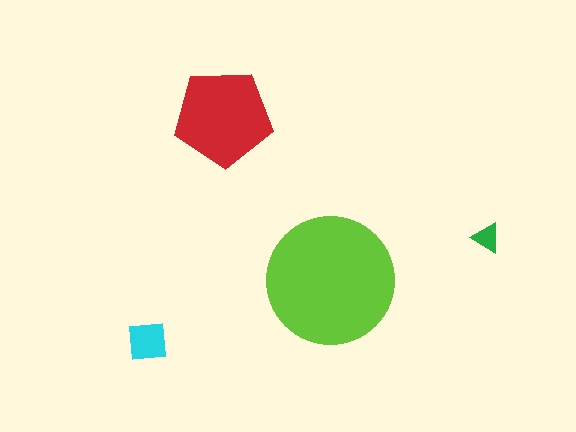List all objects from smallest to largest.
The green triangle, the cyan square, the red pentagon, the lime circle.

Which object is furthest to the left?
The cyan square is leftmost.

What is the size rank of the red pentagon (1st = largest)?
2nd.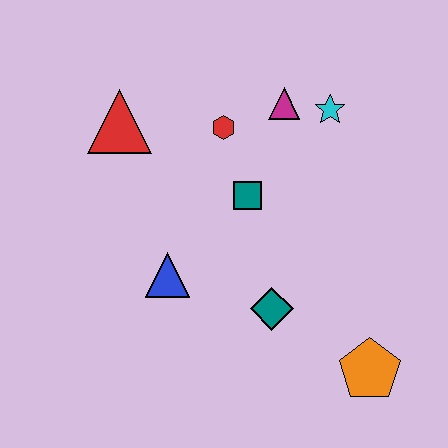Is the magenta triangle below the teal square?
No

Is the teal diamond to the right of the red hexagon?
Yes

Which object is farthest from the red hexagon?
The orange pentagon is farthest from the red hexagon.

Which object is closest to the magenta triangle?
The cyan star is closest to the magenta triangle.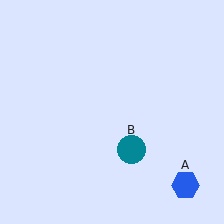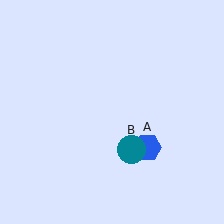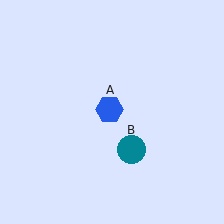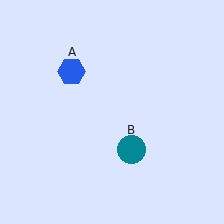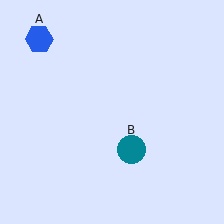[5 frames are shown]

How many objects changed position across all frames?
1 object changed position: blue hexagon (object A).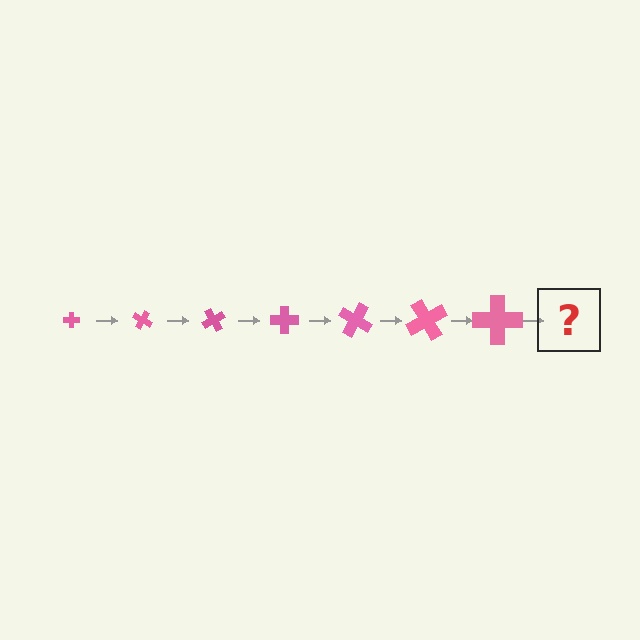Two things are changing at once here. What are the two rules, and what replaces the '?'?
The two rules are that the cross grows larger each step and it rotates 30 degrees each step. The '?' should be a cross, larger than the previous one and rotated 210 degrees from the start.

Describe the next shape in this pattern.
It should be a cross, larger than the previous one and rotated 210 degrees from the start.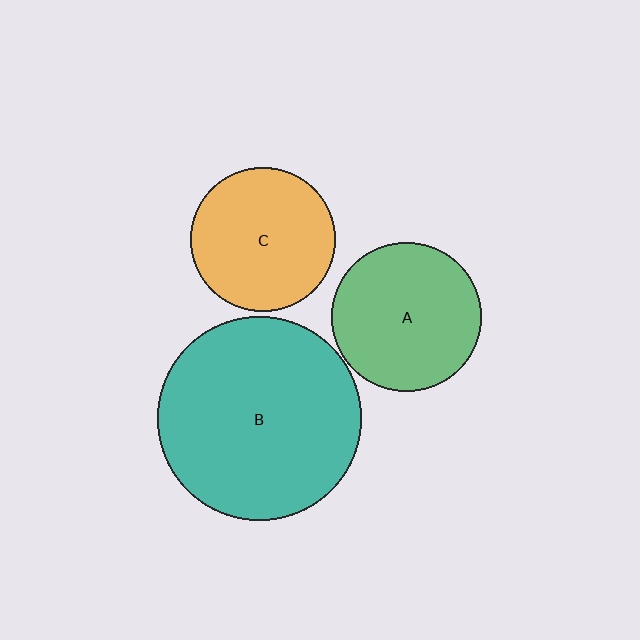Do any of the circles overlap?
No, none of the circles overlap.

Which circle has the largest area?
Circle B (teal).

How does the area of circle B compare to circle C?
Approximately 2.0 times.